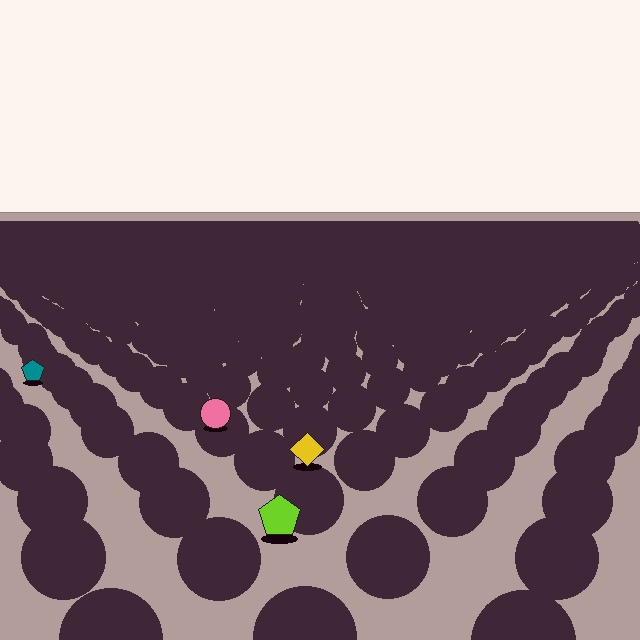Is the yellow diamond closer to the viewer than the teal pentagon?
Yes. The yellow diamond is closer — you can tell from the texture gradient: the ground texture is coarser near it.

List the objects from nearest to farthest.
From nearest to farthest: the lime pentagon, the yellow diamond, the pink circle, the teal pentagon.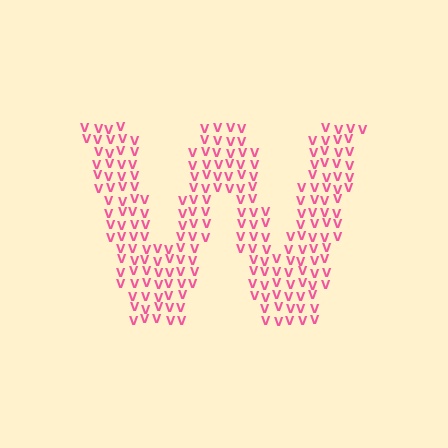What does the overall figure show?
The overall figure shows the letter W.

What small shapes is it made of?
It is made of small letter V's.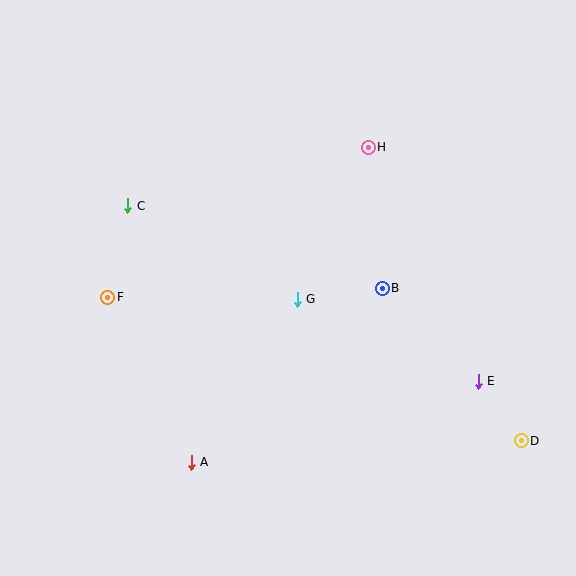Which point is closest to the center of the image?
Point G at (297, 299) is closest to the center.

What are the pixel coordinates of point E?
Point E is at (478, 381).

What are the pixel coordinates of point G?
Point G is at (297, 299).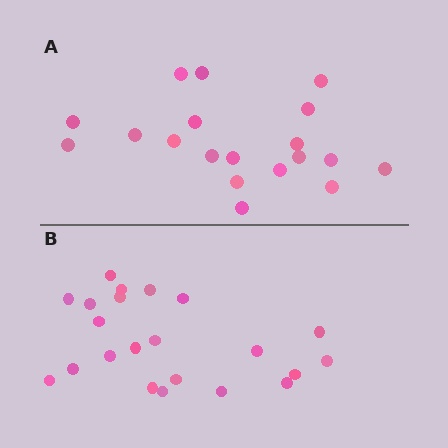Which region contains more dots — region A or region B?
Region B (the bottom region) has more dots.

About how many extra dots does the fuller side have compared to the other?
Region B has just a few more — roughly 2 or 3 more dots than region A.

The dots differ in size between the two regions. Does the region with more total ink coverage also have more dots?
No. Region A has more total ink coverage because its dots are larger, but region B actually contains more individual dots. Total area can be misleading — the number of items is what matters here.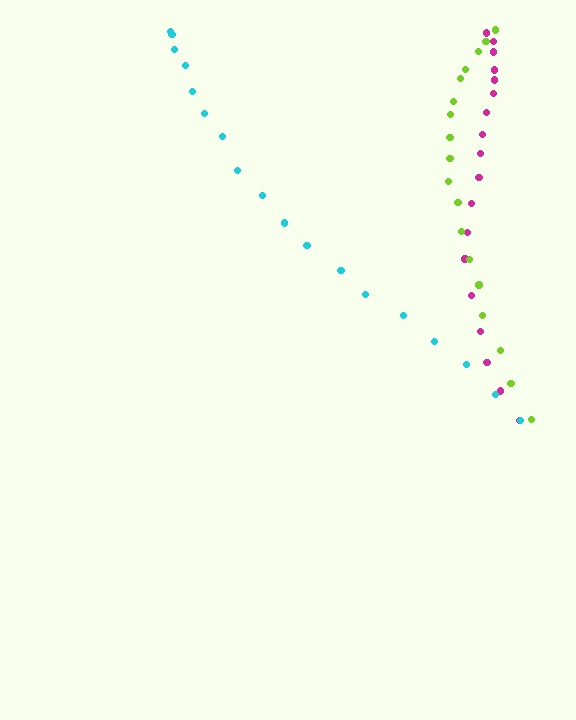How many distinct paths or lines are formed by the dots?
There are 3 distinct paths.